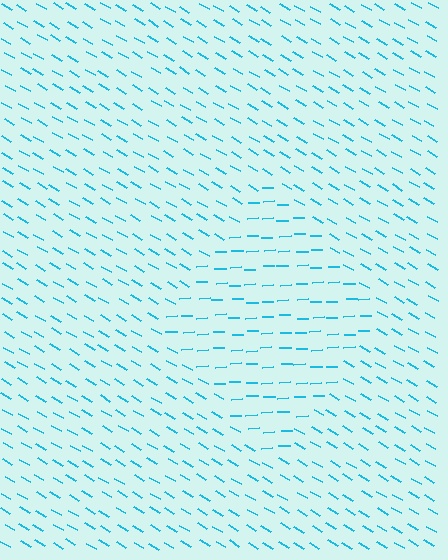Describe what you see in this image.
The image is filled with small cyan line segments. A diamond region in the image has lines oriented differently from the surrounding lines, creating a visible texture boundary.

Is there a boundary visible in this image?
Yes, there is a texture boundary formed by a change in line orientation.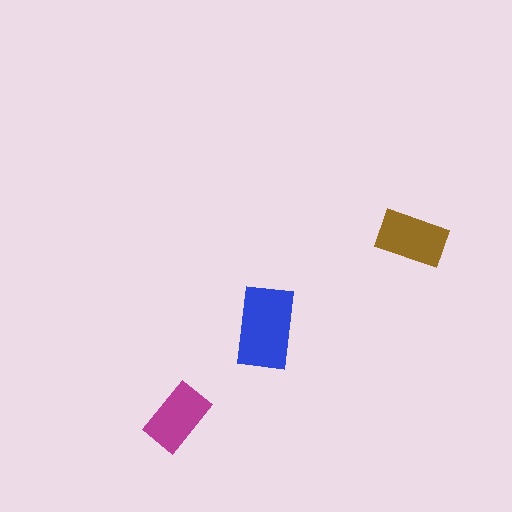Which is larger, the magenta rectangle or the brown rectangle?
The brown one.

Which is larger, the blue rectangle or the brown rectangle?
The blue one.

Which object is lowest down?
The magenta rectangle is bottommost.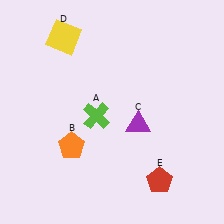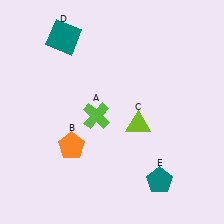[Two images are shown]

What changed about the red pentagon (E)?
In Image 1, E is red. In Image 2, it changed to teal.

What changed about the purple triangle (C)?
In Image 1, C is purple. In Image 2, it changed to lime.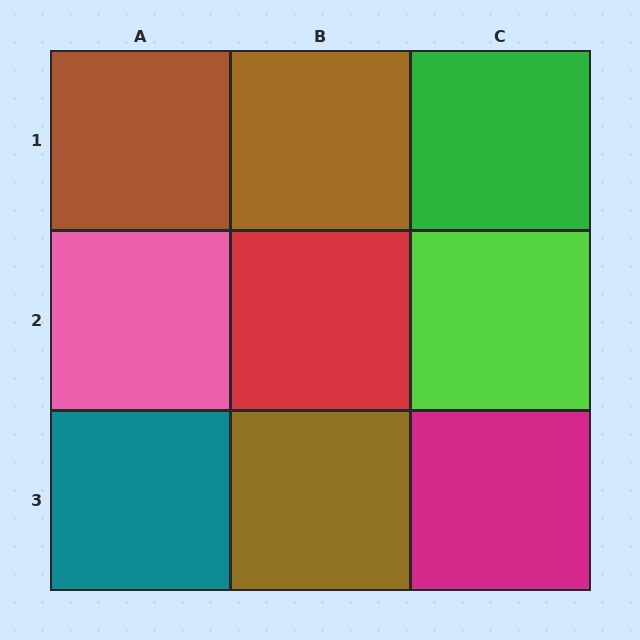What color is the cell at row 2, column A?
Pink.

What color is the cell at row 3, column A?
Teal.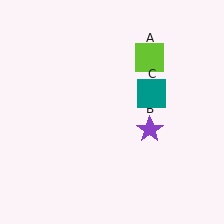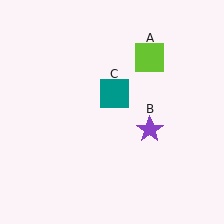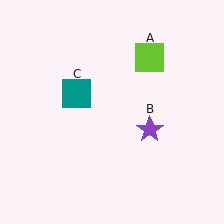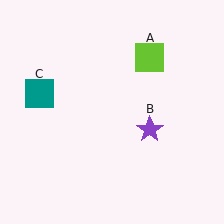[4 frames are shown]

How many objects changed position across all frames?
1 object changed position: teal square (object C).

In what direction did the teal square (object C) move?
The teal square (object C) moved left.